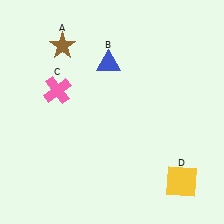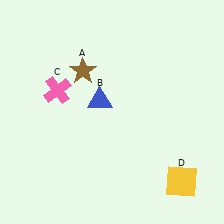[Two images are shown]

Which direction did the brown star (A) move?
The brown star (A) moved down.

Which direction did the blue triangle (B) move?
The blue triangle (B) moved down.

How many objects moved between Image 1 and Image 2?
2 objects moved between the two images.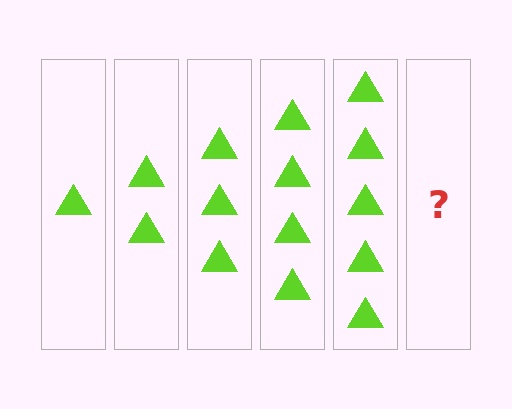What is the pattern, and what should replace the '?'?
The pattern is that each step adds one more triangle. The '?' should be 6 triangles.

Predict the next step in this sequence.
The next step is 6 triangles.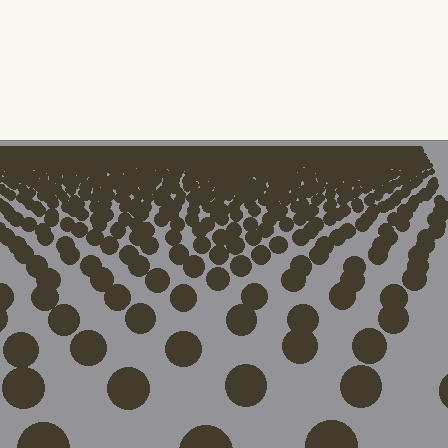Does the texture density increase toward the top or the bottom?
Density increases toward the top.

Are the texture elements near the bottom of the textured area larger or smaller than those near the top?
Larger. Near the bottom, elements are closer to the viewer and appear at a bigger on-screen size.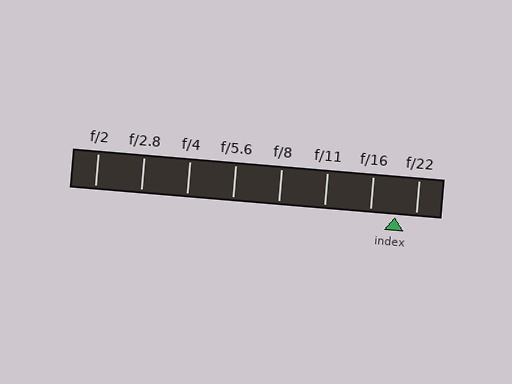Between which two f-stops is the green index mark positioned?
The index mark is between f/16 and f/22.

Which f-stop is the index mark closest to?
The index mark is closest to f/22.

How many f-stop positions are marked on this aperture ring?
There are 8 f-stop positions marked.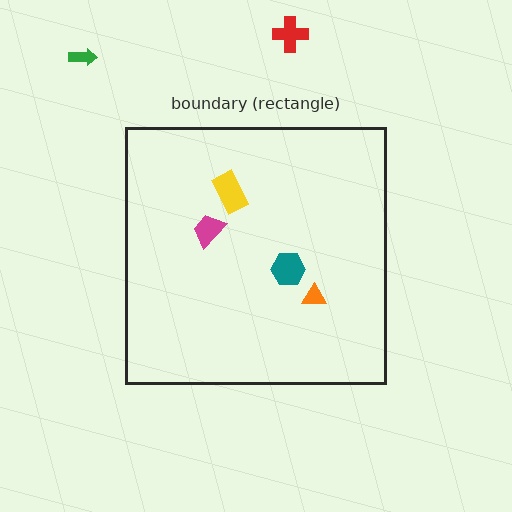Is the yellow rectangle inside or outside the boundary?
Inside.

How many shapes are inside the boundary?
4 inside, 2 outside.